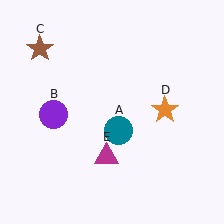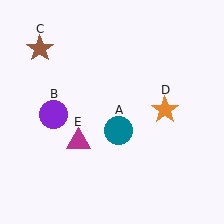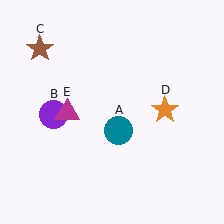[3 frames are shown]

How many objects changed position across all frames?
1 object changed position: magenta triangle (object E).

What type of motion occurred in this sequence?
The magenta triangle (object E) rotated clockwise around the center of the scene.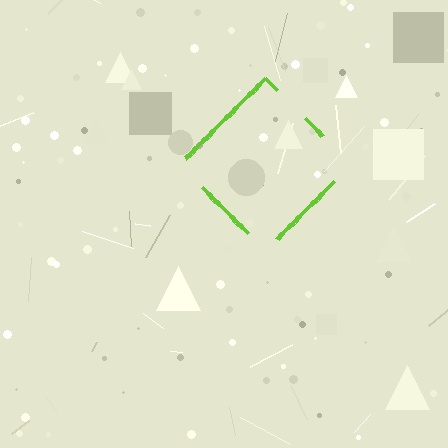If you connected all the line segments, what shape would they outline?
They would outline a diamond.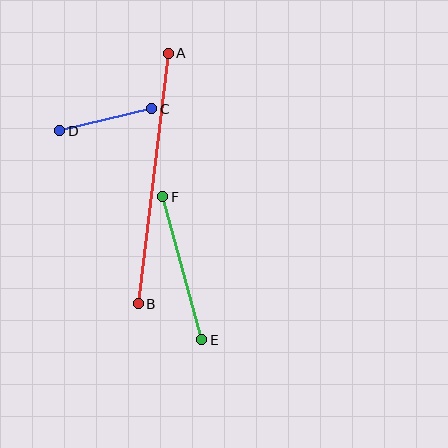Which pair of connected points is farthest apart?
Points A and B are farthest apart.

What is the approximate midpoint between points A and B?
The midpoint is at approximately (153, 178) pixels.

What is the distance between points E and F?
The distance is approximately 148 pixels.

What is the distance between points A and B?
The distance is approximately 252 pixels.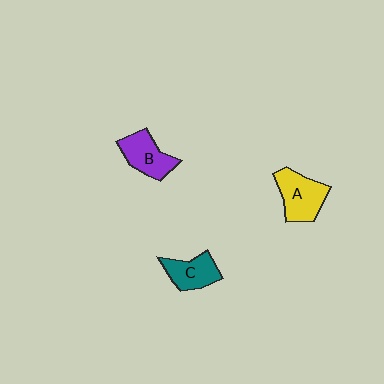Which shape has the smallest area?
Shape C (teal).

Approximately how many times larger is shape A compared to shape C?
Approximately 1.3 times.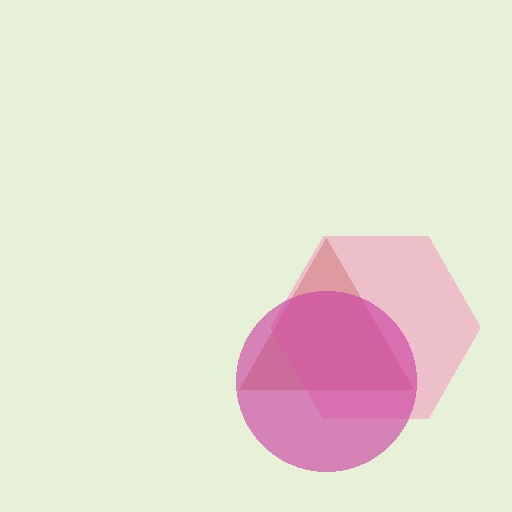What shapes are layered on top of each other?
The layered shapes are: a brown triangle, a pink hexagon, a magenta circle.